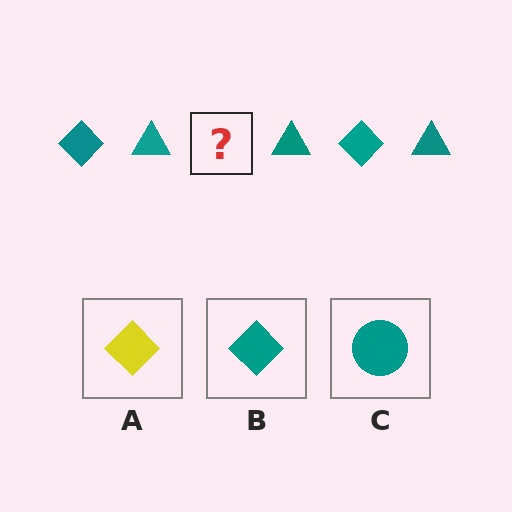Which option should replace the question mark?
Option B.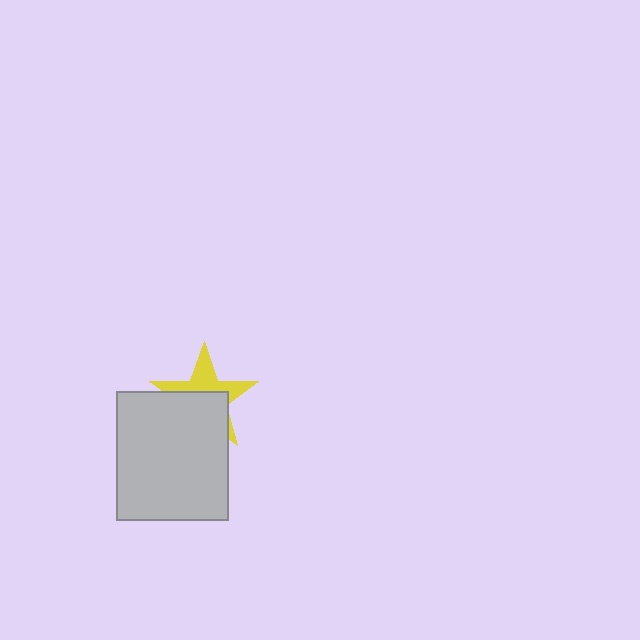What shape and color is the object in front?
The object in front is a light gray rectangle.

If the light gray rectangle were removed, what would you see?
You would see the complete yellow star.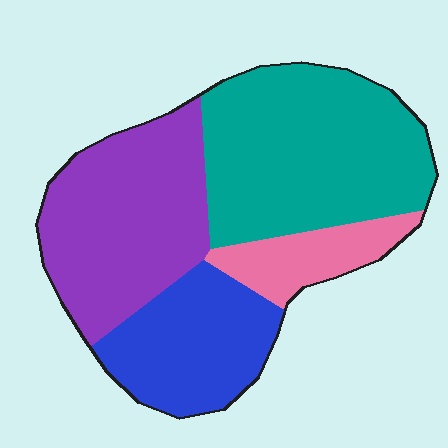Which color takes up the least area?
Pink, at roughly 10%.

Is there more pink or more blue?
Blue.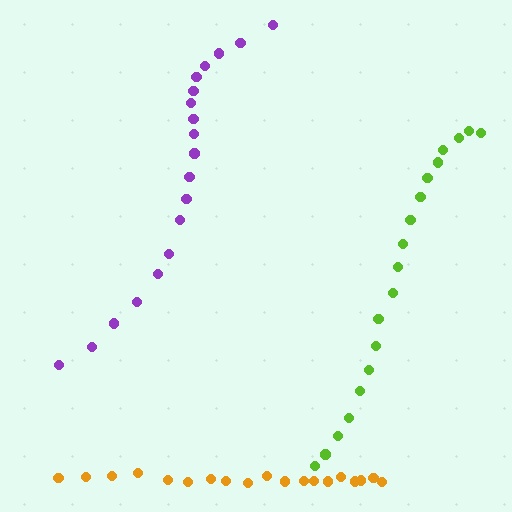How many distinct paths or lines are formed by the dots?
There are 3 distinct paths.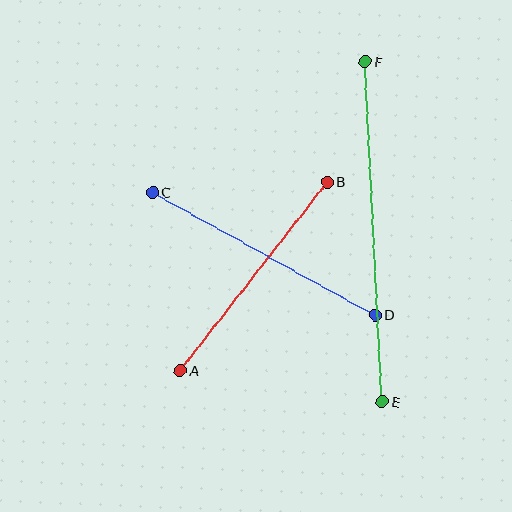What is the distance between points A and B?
The distance is approximately 239 pixels.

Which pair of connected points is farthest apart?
Points E and F are farthest apart.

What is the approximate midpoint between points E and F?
The midpoint is at approximately (374, 232) pixels.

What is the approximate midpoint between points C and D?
The midpoint is at approximately (264, 253) pixels.